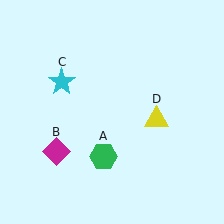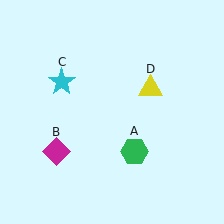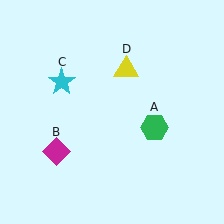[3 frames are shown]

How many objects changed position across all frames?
2 objects changed position: green hexagon (object A), yellow triangle (object D).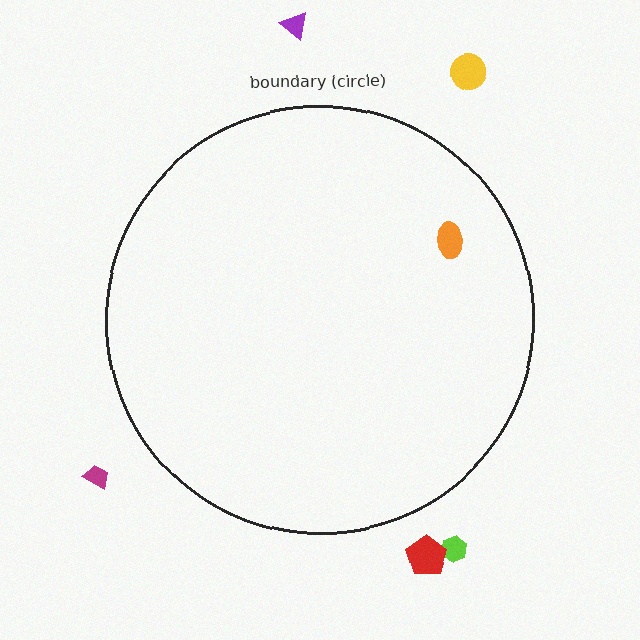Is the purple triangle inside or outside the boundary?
Outside.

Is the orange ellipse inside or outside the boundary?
Inside.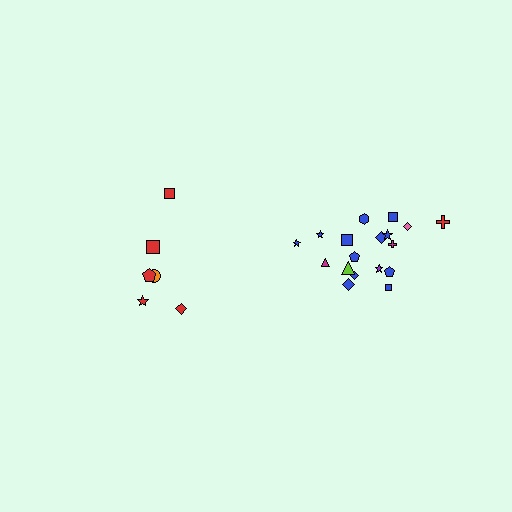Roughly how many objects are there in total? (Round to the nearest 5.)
Roughly 25 objects in total.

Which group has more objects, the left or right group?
The right group.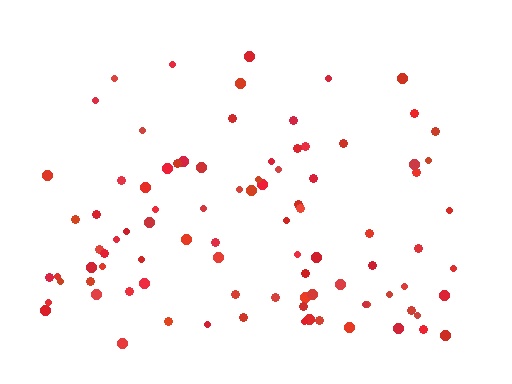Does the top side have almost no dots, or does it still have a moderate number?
Still a moderate number, just noticeably fewer than the bottom.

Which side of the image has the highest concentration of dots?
The bottom.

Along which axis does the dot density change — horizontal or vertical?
Vertical.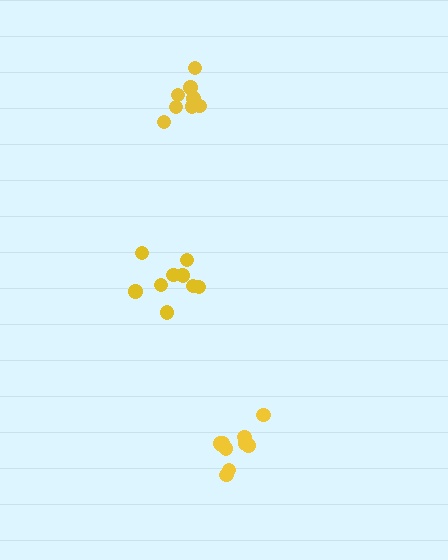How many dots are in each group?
Group 1: 8 dots, Group 2: 10 dots, Group 3: 10 dots (28 total).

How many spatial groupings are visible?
There are 3 spatial groupings.